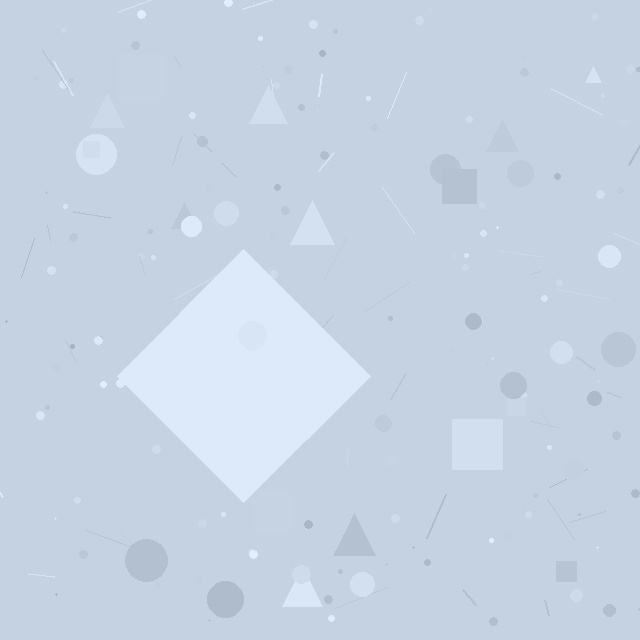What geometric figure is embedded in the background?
A diamond is embedded in the background.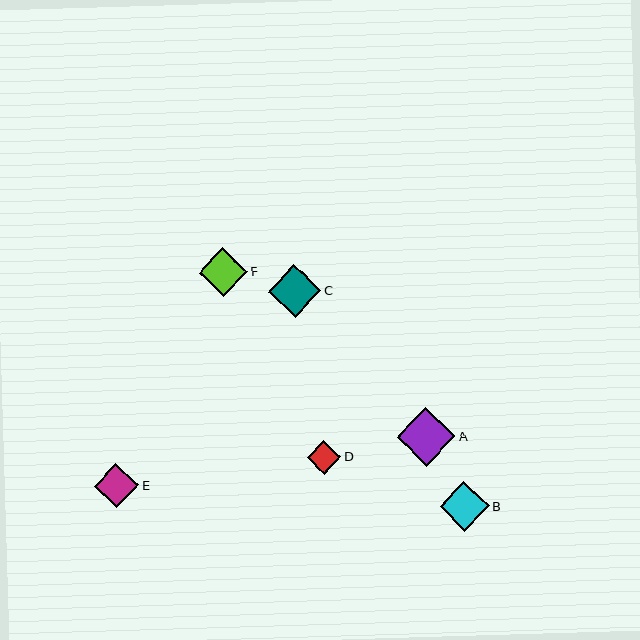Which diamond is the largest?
Diamond A is the largest with a size of approximately 59 pixels.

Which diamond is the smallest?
Diamond D is the smallest with a size of approximately 34 pixels.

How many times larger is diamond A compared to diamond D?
Diamond A is approximately 1.7 times the size of diamond D.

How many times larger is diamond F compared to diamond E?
Diamond F is approximately 1.1 times the size of diamond E.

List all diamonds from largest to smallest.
From largest to smallest: A, C, B, F, E, D.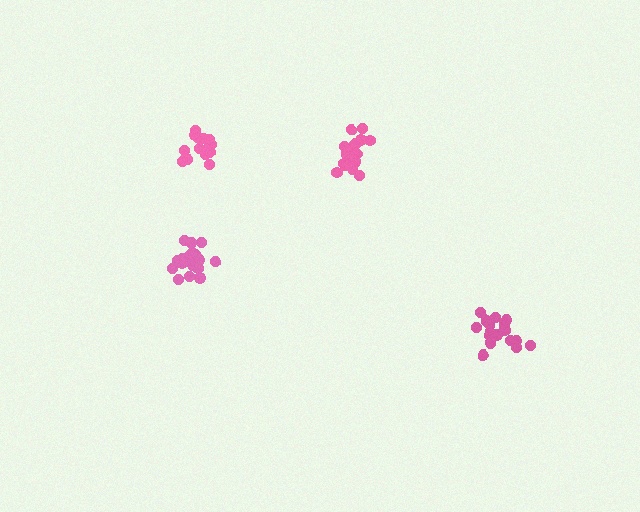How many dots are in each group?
Group 1: 20 dots, Group 2: 15 dots, Group 3: 18 dots, Group 4: 19 dots (72 total).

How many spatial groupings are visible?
There are 4 spatial groupings.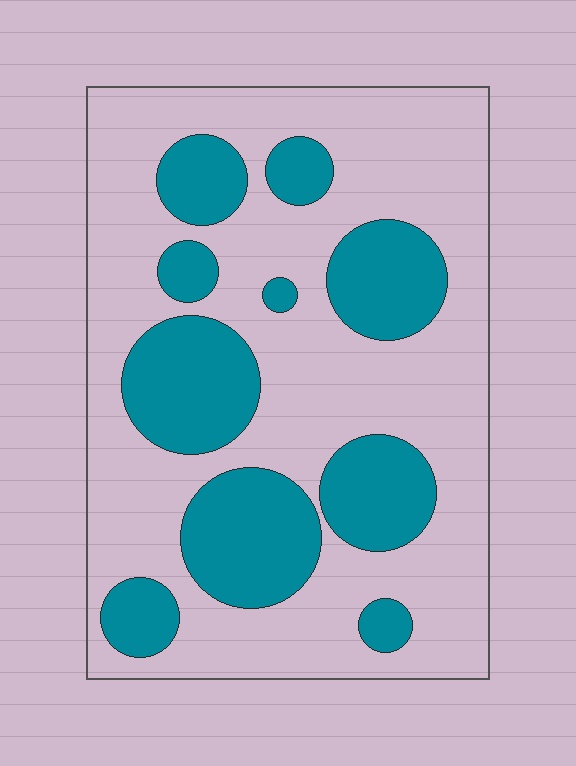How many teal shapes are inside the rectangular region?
10.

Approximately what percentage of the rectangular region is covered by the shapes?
Approximately 30%.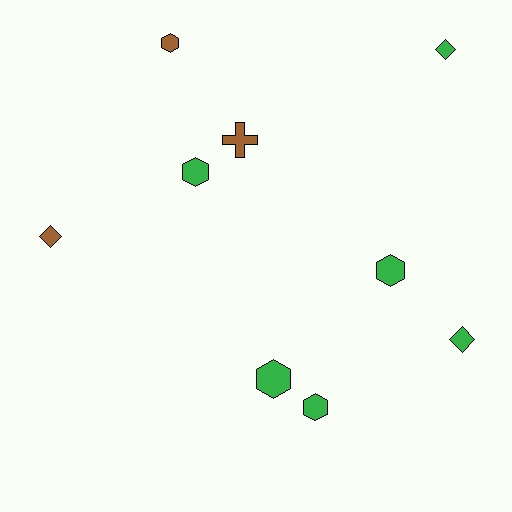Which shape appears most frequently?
Hexagon, with 5 objects.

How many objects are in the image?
There are 9 objects.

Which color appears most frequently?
Green, with 6 objects.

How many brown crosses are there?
There is 1 brown cross.